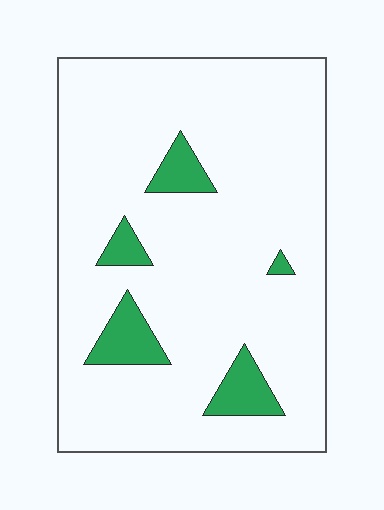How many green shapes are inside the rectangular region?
5.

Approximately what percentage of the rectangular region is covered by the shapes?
Approximately 10%.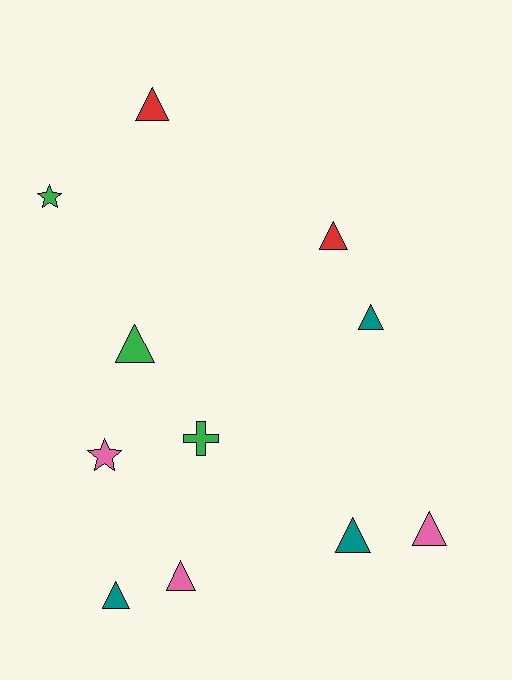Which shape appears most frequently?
Triangle, with 8 objects.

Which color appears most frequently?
Teal, with 3 objects.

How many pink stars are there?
There is 1 pink star.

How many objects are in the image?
There are 11 objects.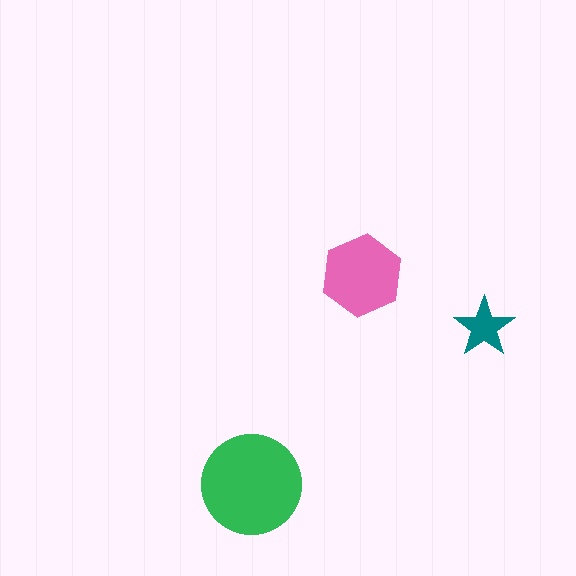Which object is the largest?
The green circle.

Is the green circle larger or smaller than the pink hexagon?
Larger.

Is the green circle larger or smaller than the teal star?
Larger.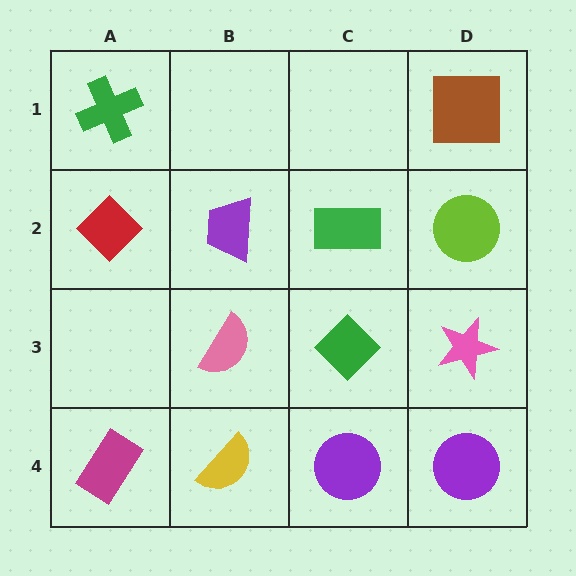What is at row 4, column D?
A purple circle.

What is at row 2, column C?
A green rectangle.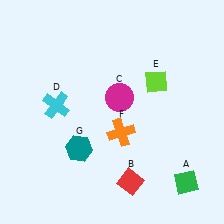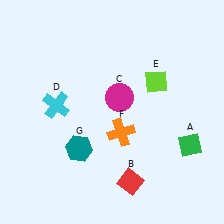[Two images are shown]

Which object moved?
The green diamond (A) moved up.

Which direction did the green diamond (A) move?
The green diamond (A) moved up.